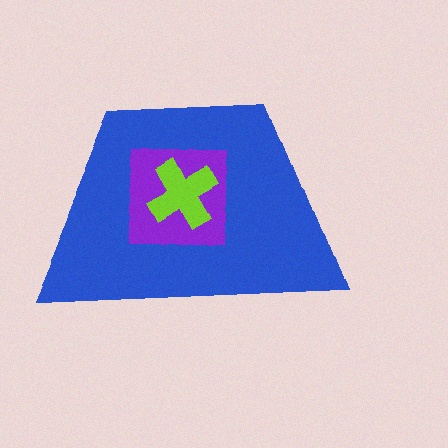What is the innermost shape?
The lime cross.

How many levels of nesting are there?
3.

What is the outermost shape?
The blue trapezoid.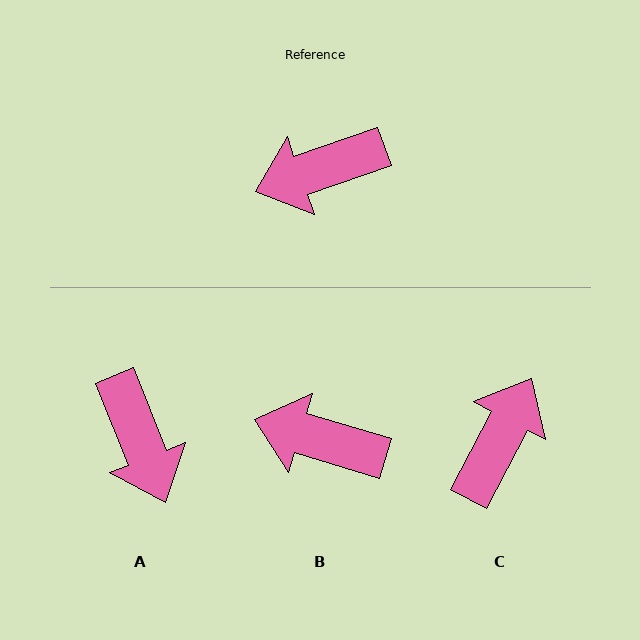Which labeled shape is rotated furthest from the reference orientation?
C, about 137 degrees away.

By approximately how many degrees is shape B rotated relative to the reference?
Approximately 36 degrees clockwise.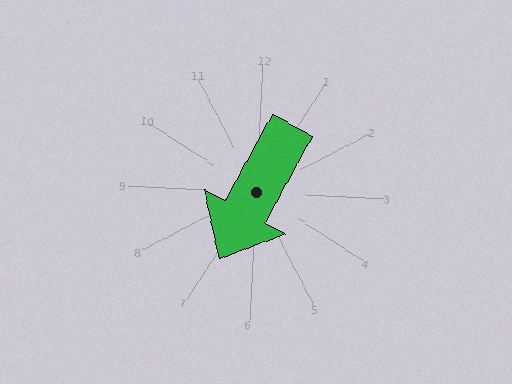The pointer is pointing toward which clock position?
Roughly 7 o'clock.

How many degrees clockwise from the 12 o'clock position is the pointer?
Approximately 206 degrees.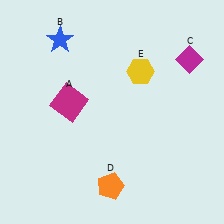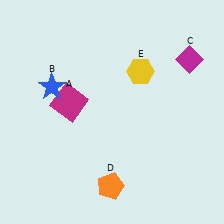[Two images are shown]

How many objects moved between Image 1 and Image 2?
1 object moved between the two images.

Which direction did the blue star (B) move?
The blue star (B) moved down.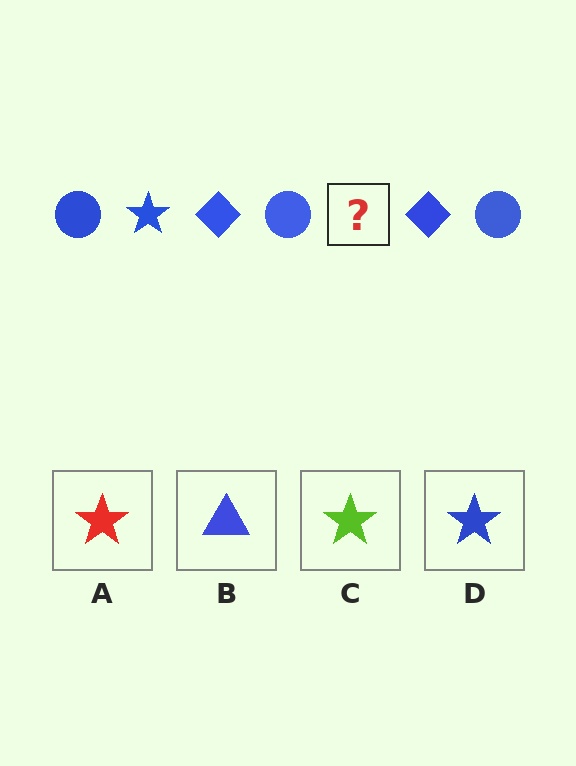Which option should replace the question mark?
Option D.